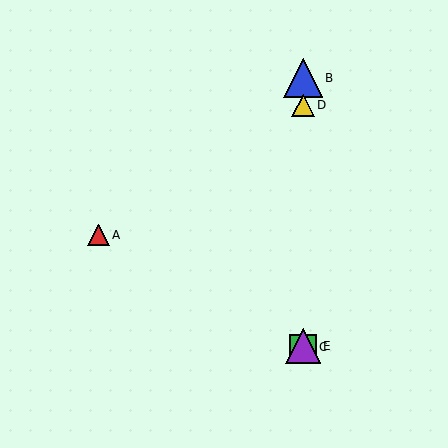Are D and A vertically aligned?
No, D is at x≈303 and A is at x≈98.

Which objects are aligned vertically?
Objects B, C, D, E are aligned vertically.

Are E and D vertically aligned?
Yes, both are at x≈303.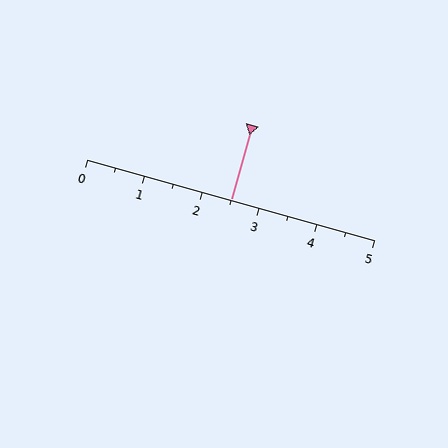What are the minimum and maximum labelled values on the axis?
The axis runs from 0 to 5.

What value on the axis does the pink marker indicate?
The marker indicates approximately 2.5.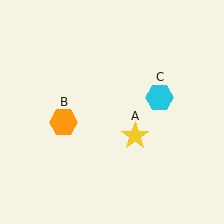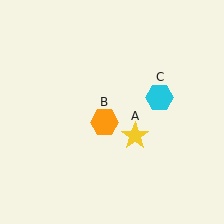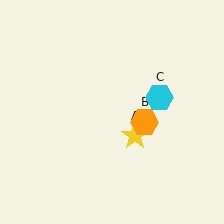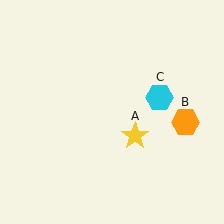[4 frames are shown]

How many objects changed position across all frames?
1 object changed position: orange hexagon (object B).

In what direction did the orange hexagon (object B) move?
The orange hexagon (object B) moved right.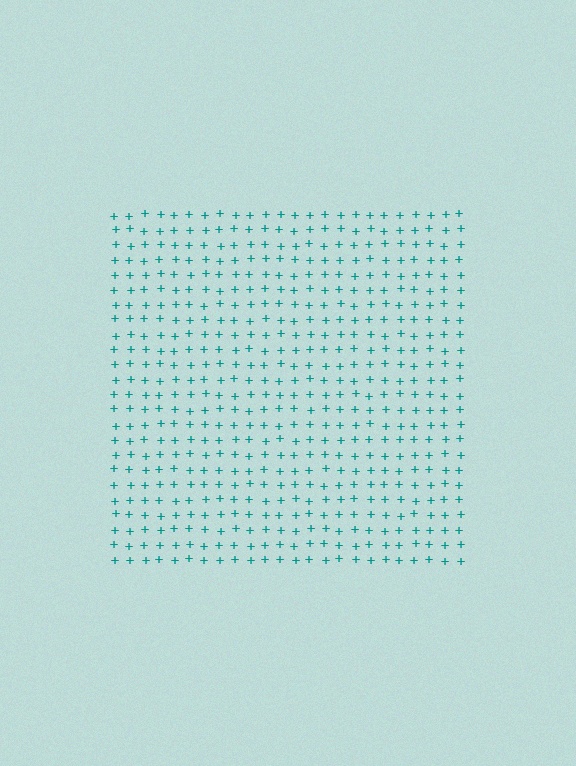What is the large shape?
The large shape is a square.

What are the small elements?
The small elements are plus signs.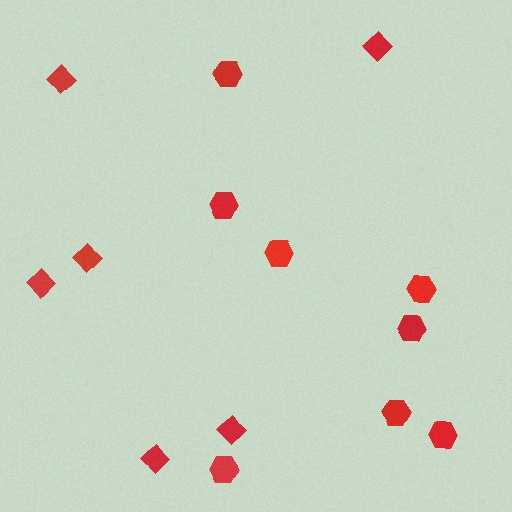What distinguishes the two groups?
There are 2 groups: one group of diamonds (6) and one group of hexagons (8).